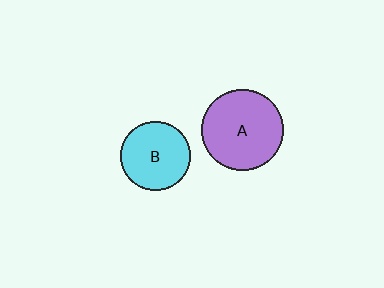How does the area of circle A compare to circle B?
Approximately 1.4 times.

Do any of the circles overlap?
No, none of the circles overlap.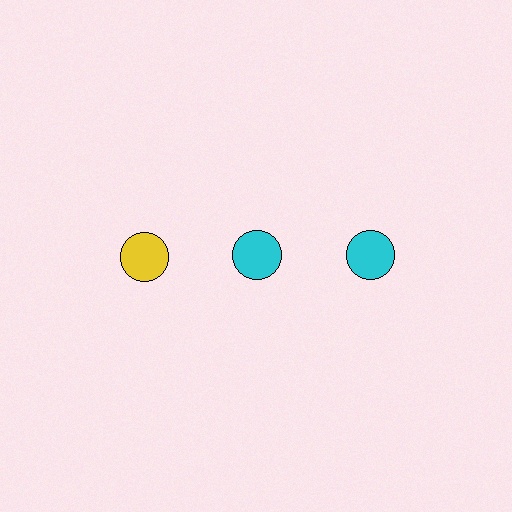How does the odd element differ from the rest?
It has a different color: yellow instead of cyan.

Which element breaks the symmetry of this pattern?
The yellow circle in the top row, leftmost column breaks the symmetry. All other shapes are cyan circles.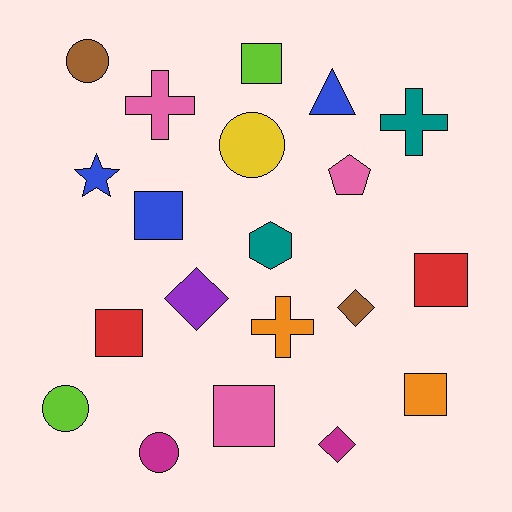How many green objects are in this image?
There are no green objects.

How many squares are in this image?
There are 6 squares.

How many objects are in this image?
There are 20 objects.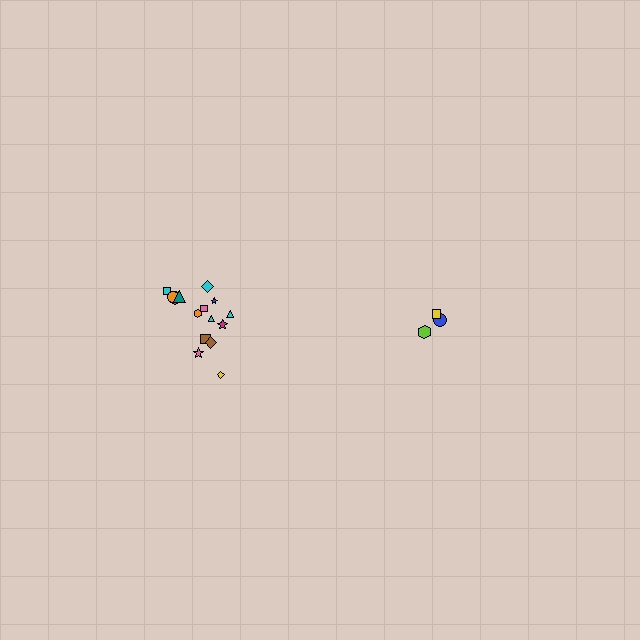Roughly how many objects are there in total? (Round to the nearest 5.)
Roughly 20 objects in total.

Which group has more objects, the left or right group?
The left group.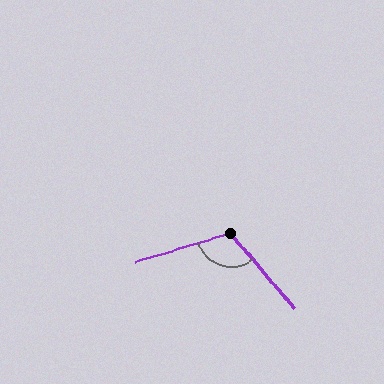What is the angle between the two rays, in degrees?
Approximately 113 degrees.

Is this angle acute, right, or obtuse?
It is obtuse.